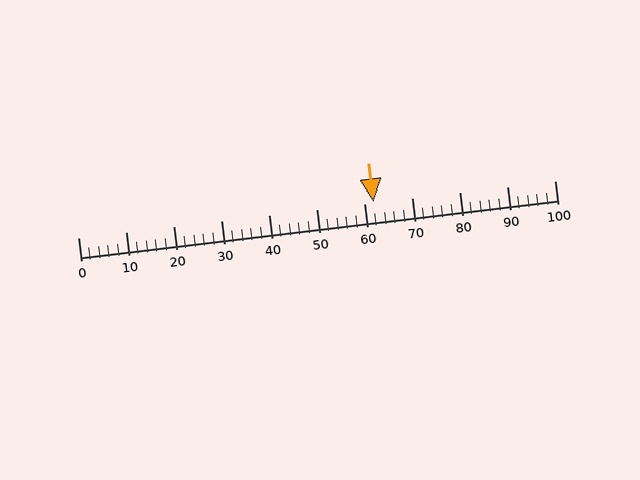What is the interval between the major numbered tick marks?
The major tick marks are spaced 10 units apart.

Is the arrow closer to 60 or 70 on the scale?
The arrow is closer to 60.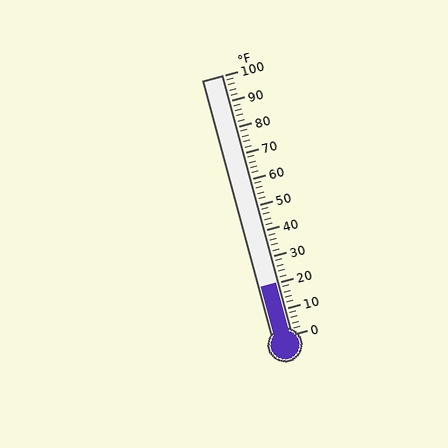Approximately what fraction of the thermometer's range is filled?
The thermometer is filled to approximately 20% of its range.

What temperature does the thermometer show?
The thermometer shows approximately 20°F.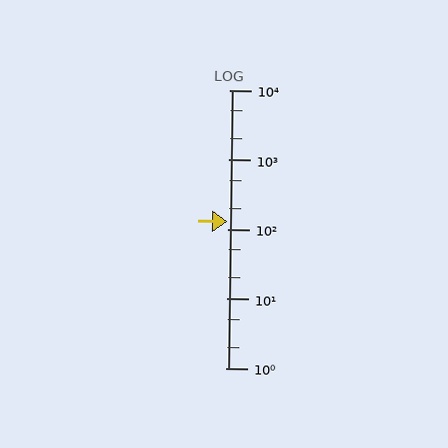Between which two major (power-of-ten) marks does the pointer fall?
The pointer is between 100 and 1000.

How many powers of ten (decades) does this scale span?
The scale spans 4 decades, from 1 to 10000.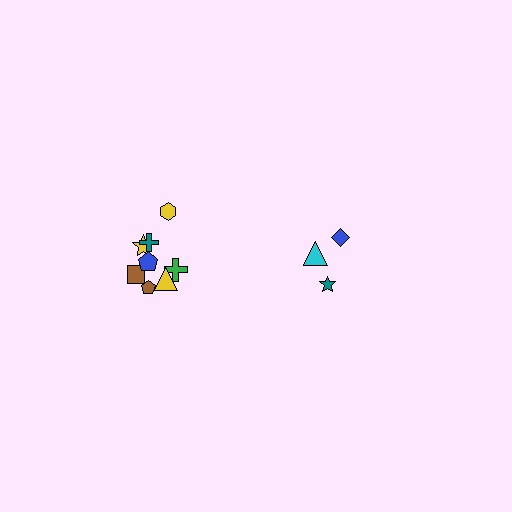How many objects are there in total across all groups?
There are 11 objects.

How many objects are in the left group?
There are 8 objects.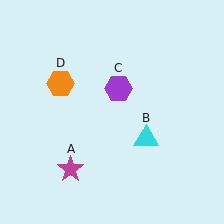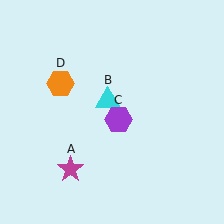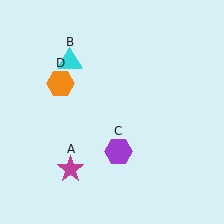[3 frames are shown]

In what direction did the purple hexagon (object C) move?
The purple hexagon (object C) moved down.